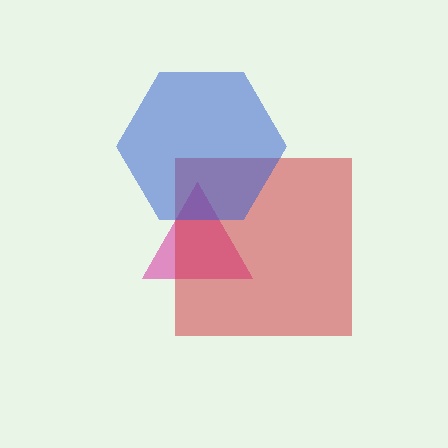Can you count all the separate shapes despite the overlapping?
Yes, there are 3 separate shapes.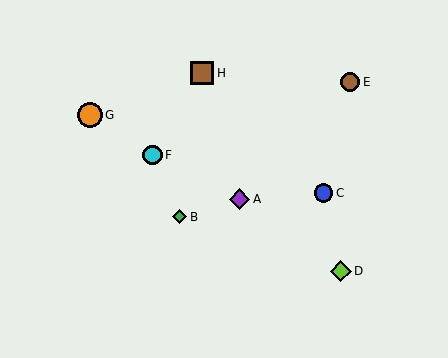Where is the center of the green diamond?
The center of the green diamond is at (180, 217).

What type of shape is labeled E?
Shape E is a brown circle.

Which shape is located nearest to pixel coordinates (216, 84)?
The brown square (labeled H) at (202, 73) is nearest to that location.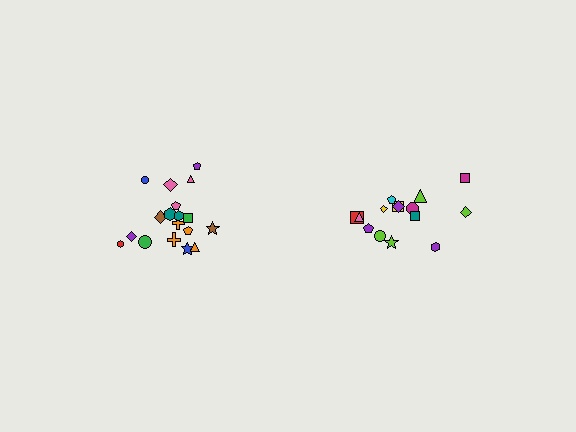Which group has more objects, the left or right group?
The left group.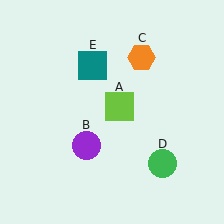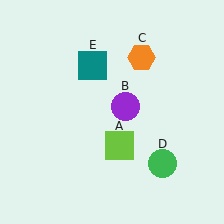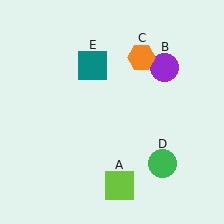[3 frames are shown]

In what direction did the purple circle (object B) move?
The purple circle (object B) moved up and to the right.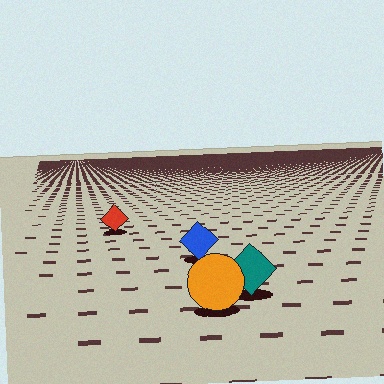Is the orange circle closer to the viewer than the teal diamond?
Yes. The orange circle is closer — you can tell from the texture gradient: the ground texture is coarser near it.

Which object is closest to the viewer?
The orange circle is closest. The texture marks near it are larger and more spread out.